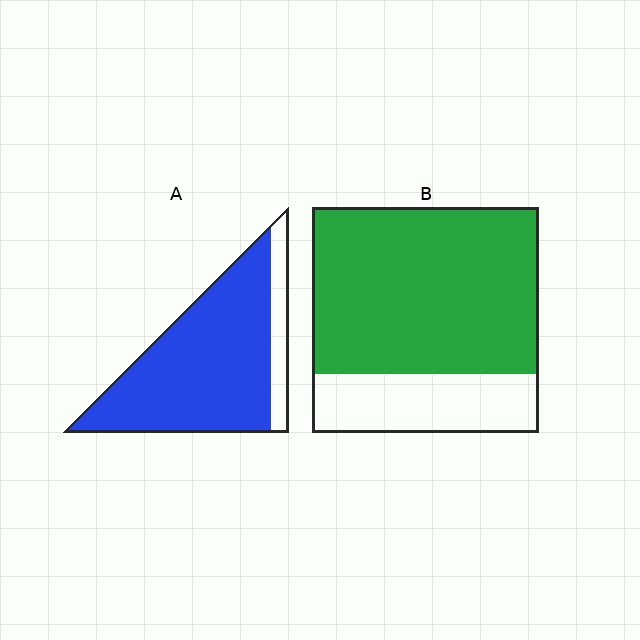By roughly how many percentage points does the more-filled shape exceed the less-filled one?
By roughly 10 percentage points (A over B).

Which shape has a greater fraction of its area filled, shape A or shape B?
Shape A.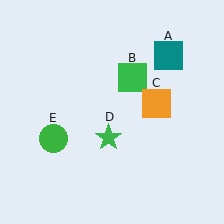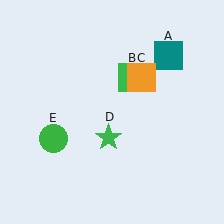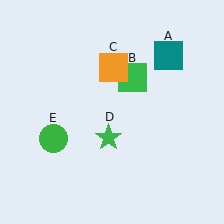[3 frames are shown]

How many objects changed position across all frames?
1 object changed position: orange square (object C).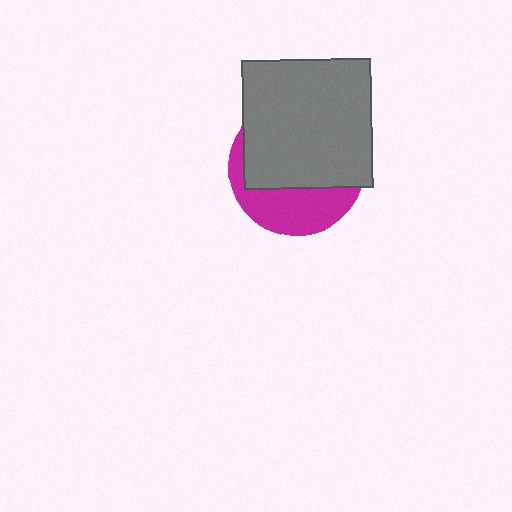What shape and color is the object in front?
The object in front is a gray square.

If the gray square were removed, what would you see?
You would see the complete magenta circle.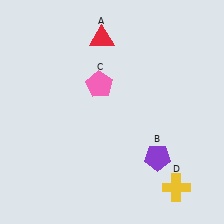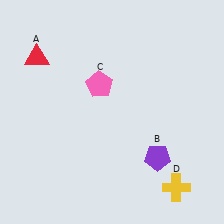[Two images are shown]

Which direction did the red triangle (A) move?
The red triangle (A) moved left.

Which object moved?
The red triangle (A) moved left.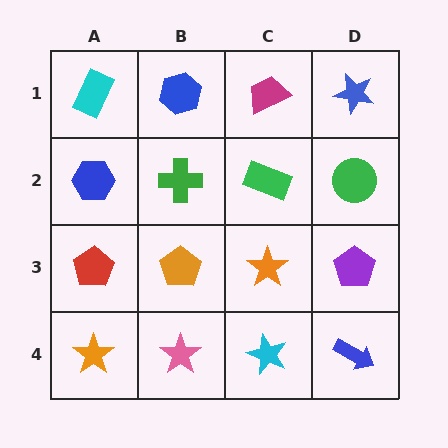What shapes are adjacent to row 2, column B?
A blue hexagon (row 1, column B), an orange pentagon (row 3, column B), a blue hexagon (row 2, column A), a green rectangle (row 2, column C).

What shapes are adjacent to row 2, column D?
A blue star (row 1, column D), a purple pentagon (row 3, column D), a green rectangle (row 2, column C).